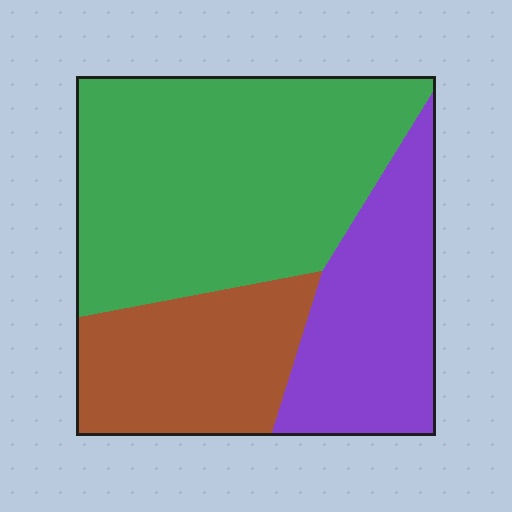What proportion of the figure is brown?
Brown covers roughly 25% of the figure.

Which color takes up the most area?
Green, at roughly 50%.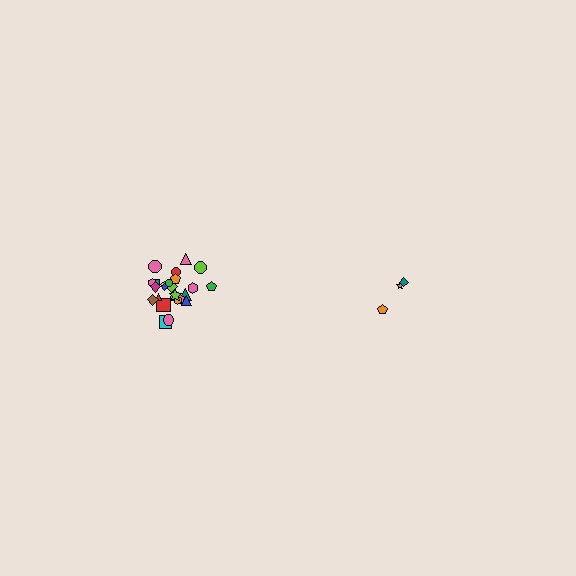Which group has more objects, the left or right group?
The left group.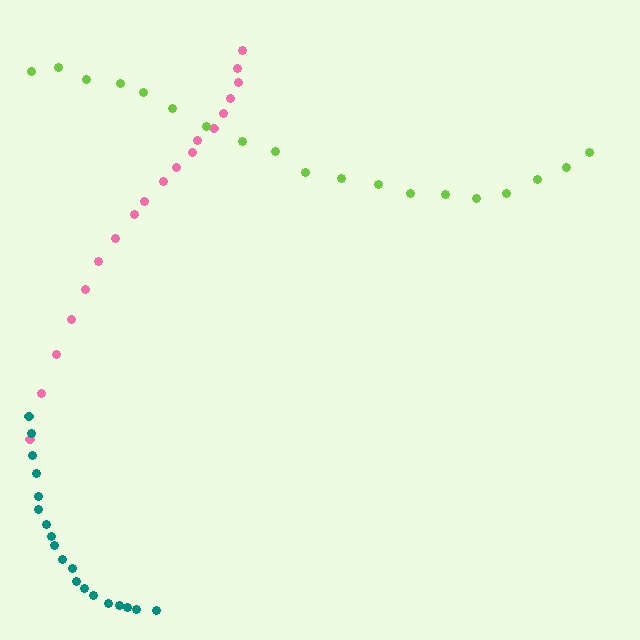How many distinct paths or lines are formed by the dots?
There are 3 distinct paths.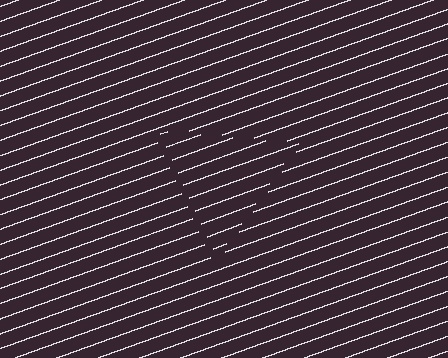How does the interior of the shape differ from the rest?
The interior of the shape contains the same grating, shifted by half a period — the contour is defined by the phase discontinuity where line-ends from the inner and outer gratings abut.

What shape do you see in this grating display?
An illusory triangle. The interior of the shape contains the same grating, shifted by half a period — the contour is defined by the phase discontinuity where line-ends from the inner and outer gratings abut.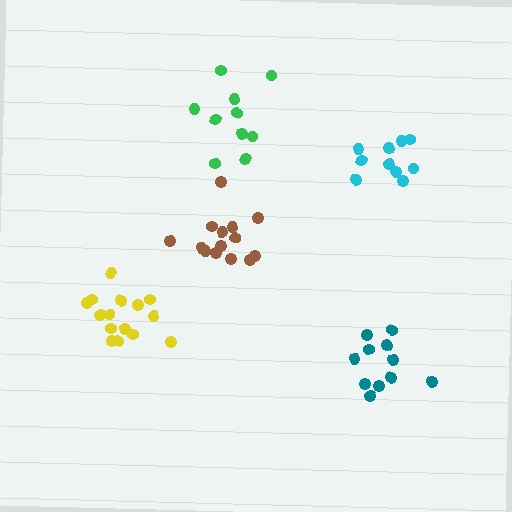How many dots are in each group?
Group 1: 10 dots, Group 2: 15 dots, Group 3: 11 dots, Group 4: 10 dots, Group 5: 14 dots (60 total).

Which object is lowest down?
The teal cluster is bottommost.